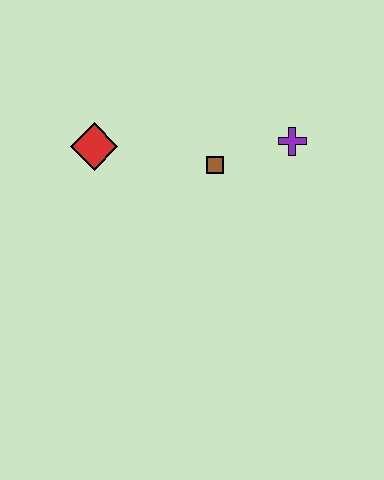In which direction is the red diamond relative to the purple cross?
The red diamond is to the left of the purple cross.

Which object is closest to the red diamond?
The brown square is closest to the red diamond.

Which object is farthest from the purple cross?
The red diamond is farthest from the purple cross.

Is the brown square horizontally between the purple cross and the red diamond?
Yes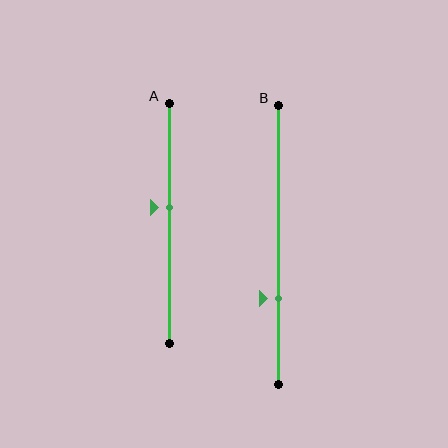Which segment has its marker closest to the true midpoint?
Segment A has its marker closest to the true midpoint.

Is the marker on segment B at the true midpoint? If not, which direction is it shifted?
No, the marker on segment B is shifted downward by about 19% of the segment length.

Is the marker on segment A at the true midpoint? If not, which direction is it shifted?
No, the marker on segment A is shifted upward by about 6% of the segment length.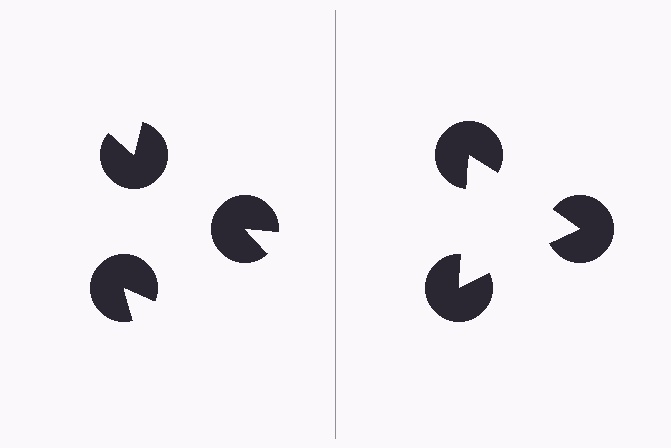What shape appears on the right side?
An illusory triangle.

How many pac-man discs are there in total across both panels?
6 — 3 on each side.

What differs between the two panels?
The pac-man discs are positioned identically on both sides; only the wedge orientations differ. On the right they align to a triangle; on the left they are misaligned.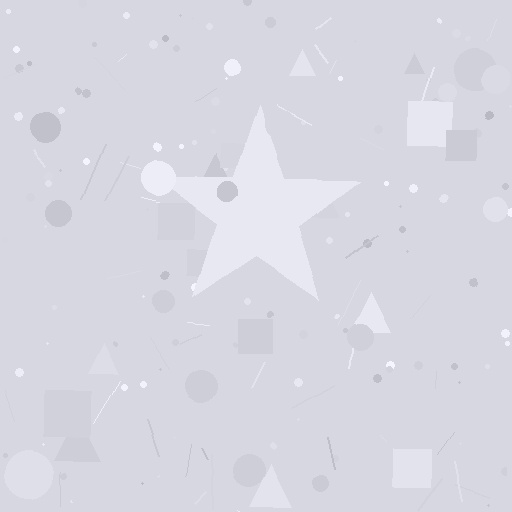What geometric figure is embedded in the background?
A star is embedded in the background.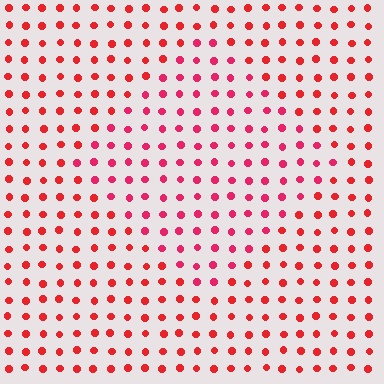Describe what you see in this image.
The image is filled with small red elements in a uniform arrangement. A diamond-shaped region is visible where the elements are tinted to a slightly different hue, forming a subtle color boundary.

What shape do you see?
I see a diamond.